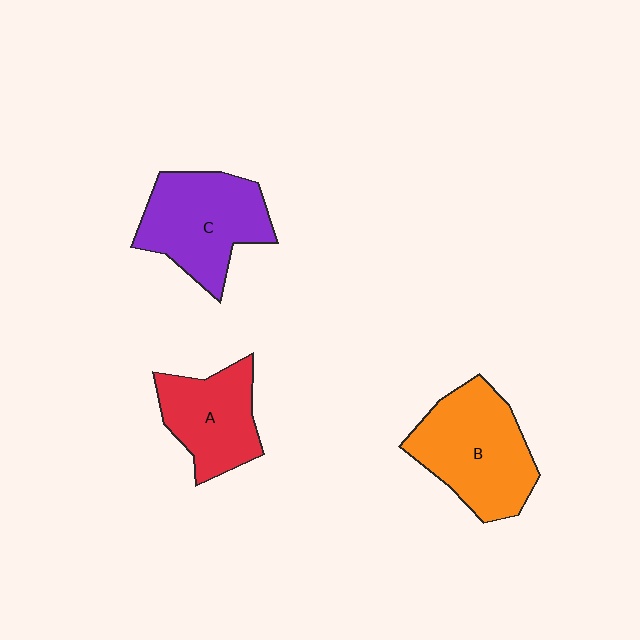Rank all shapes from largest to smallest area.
From largest to smallest: B (orange), C (purple), A (red).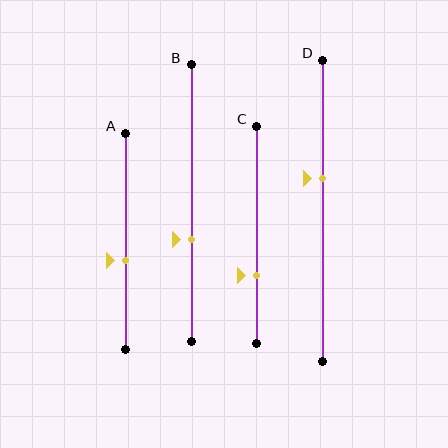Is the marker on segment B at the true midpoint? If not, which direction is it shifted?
No, the marker on segment B is shifted downward by about 13% of the segment length.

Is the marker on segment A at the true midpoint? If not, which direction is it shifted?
No, the marker on segment A is shifted downward by about 9% of the segment length.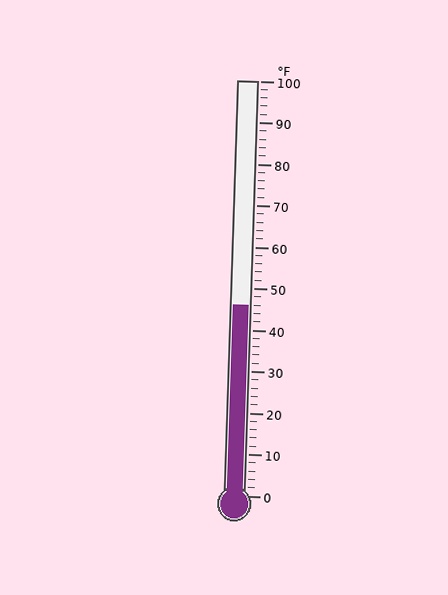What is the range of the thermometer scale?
The thermometer scale ranges from 0°F to 100°F.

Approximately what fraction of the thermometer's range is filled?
The thermometer is filled to approximately 45% of its range.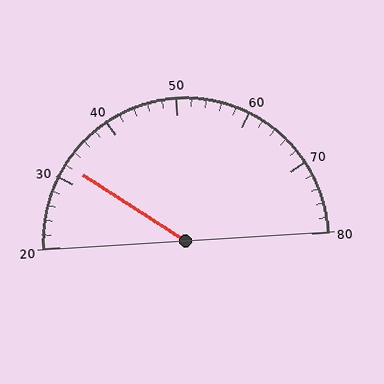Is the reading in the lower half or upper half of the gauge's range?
The reading is in the lower half of the range (20 to 80).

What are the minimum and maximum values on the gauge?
The gauge ranges from 20 to 80.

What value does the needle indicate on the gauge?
The needle indicates approximately 32.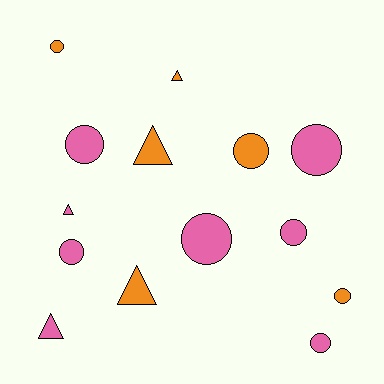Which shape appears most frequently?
Circle, with 9 objects.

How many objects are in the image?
There are 14 objects.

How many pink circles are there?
There are 6 pink circles.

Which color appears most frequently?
Pink, with 8 objects.